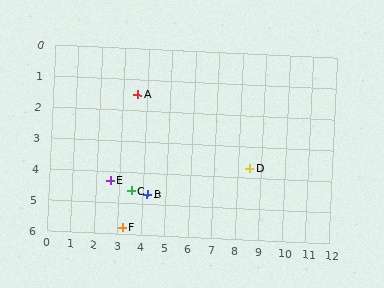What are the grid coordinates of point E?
Point E is at approximately (2.6, 4.3).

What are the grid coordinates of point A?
Point A is at approximately (3.6, 1.5).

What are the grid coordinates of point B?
Point B is at approximately (4.2, 4.7).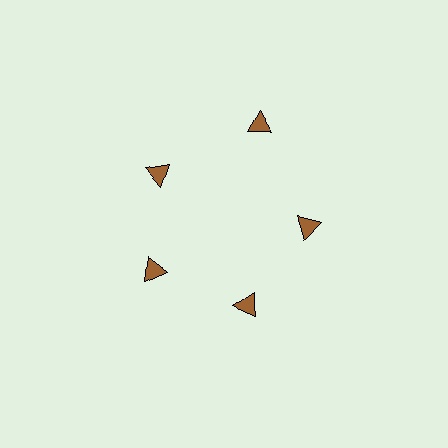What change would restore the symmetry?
The symmetry would be restored by moving it inward, back onto the ring so that all 5 triangles sit at equal angles and equal distance from the center.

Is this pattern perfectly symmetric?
No. The 5 brown triangles are arranged in a ring, but one element near the 1 o'clock position is pushed outward from the center, breaking the 5-fold rotational symmetry.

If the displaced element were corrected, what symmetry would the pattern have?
It would have 5-fold rotational symmetry — the pattern would map onto itself every 72 degrees.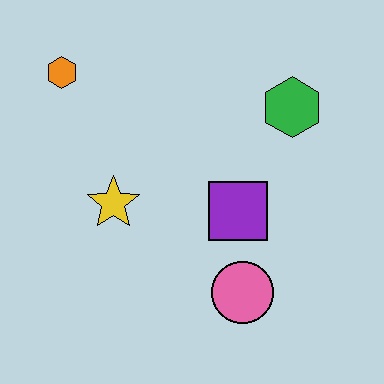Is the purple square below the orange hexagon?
Yes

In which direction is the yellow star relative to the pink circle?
The yellow star is to the left of the pink circle.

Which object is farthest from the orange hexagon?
The pink circle is farthest from the orange hexagon.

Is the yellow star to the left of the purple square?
Yes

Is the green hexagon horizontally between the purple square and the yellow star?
No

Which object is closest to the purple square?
The pink circle is closest to the purple square.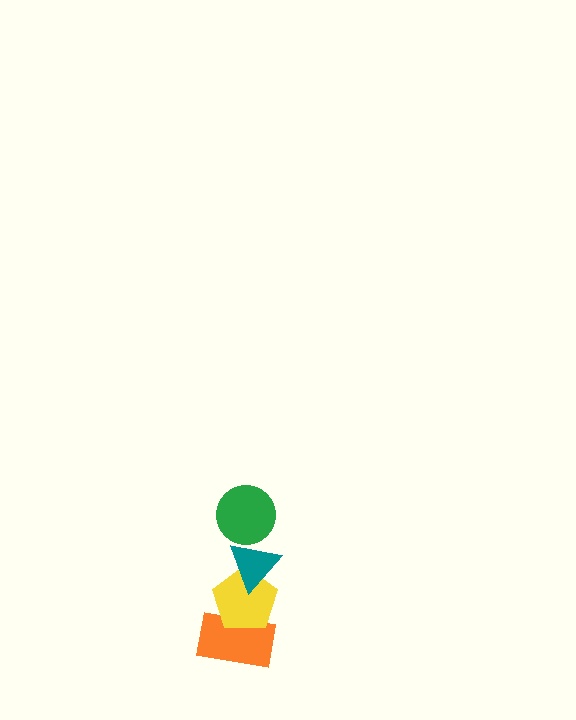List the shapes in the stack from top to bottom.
From top to bottom: the green circle, the teal triangle, the yellow pentagon, the orange rectangle.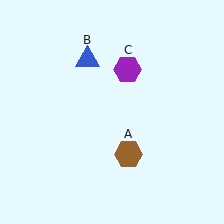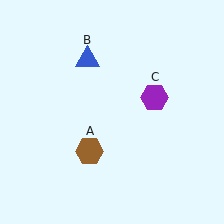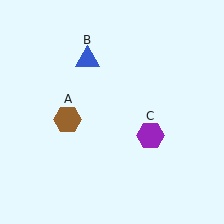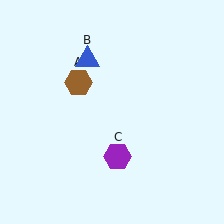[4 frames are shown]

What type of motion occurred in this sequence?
The brown hexagon (object A), purple hexagon (object C) rotated clockwise around the center of the scene.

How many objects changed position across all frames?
2 objects changed position: brown hexagon (object A), purple hexagon (object C).